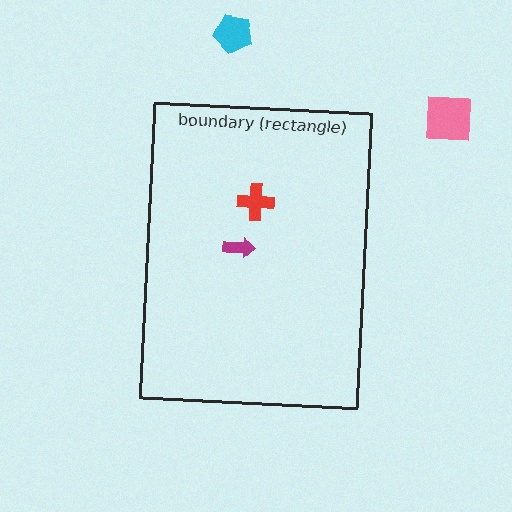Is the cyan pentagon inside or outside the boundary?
Outside.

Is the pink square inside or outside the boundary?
Outside.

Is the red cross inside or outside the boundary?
Inside.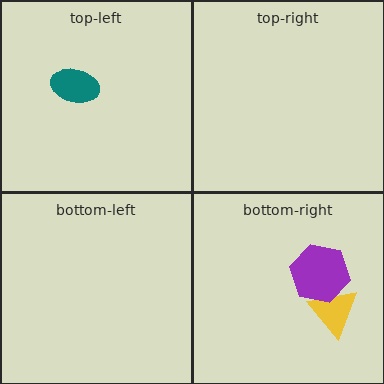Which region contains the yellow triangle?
The bottom-right region.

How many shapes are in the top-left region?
1.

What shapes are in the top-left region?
The teal ellipse.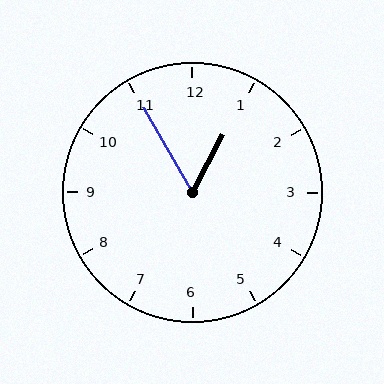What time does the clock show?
12:55.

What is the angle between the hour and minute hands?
Approximately 58 degrees.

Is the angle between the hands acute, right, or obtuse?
It is acute.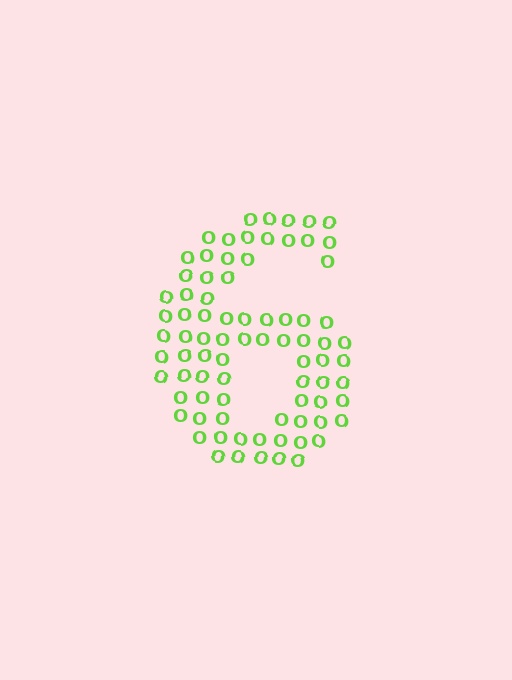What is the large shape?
The large shape is the digit 6.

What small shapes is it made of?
It is made of small letter O's.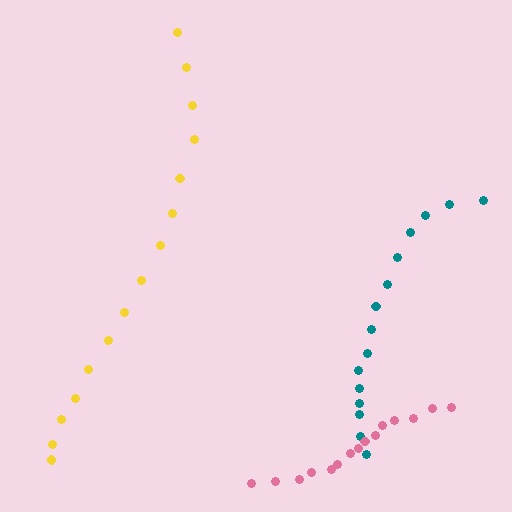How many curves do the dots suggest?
There are 3 distinct paths.